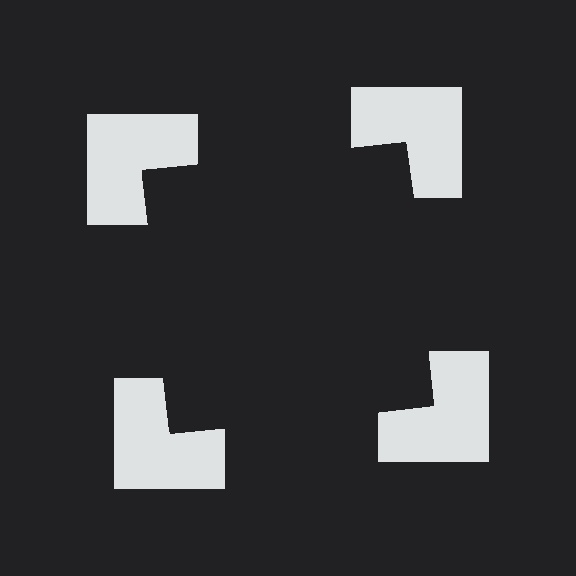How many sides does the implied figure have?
4 sides.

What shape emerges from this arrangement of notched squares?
An illusory square — its edges are inferred from the aligned wedge cuts in the notched squares, not physically drawn.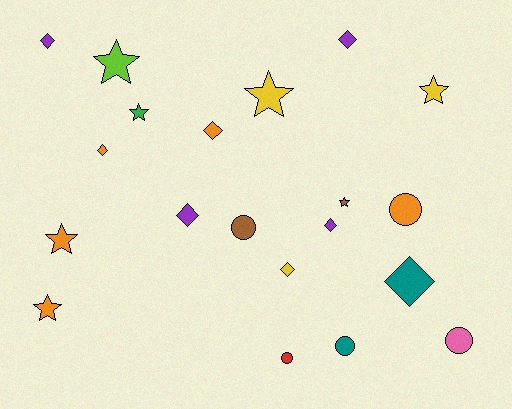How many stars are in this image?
There are 7 stars.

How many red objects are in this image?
There is 1 red object.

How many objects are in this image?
There are 20 objects.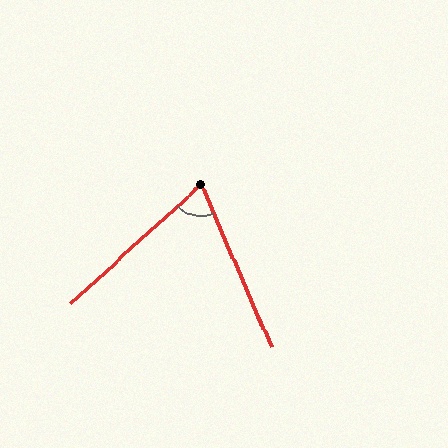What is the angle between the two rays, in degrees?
Approximately 71 degrees.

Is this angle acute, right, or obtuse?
It is acute.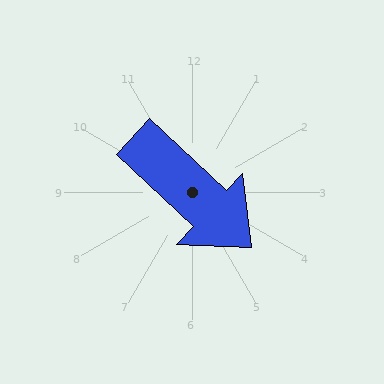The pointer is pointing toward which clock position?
Roughly 4 o'clock.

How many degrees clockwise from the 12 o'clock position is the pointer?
Approximately 133 degrees.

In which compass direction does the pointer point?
Southeast.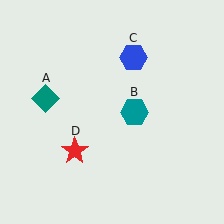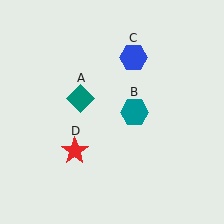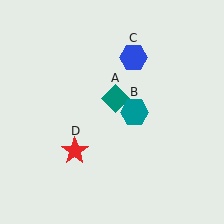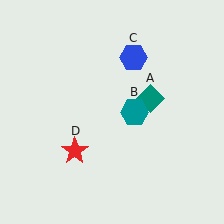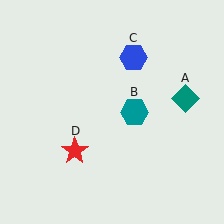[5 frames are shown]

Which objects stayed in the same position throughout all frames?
Teal hexagon (object B) and blue hexagon (object C) and red star (object D) remained stationary.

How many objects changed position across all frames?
1 object changed position: teal diamond (object A).